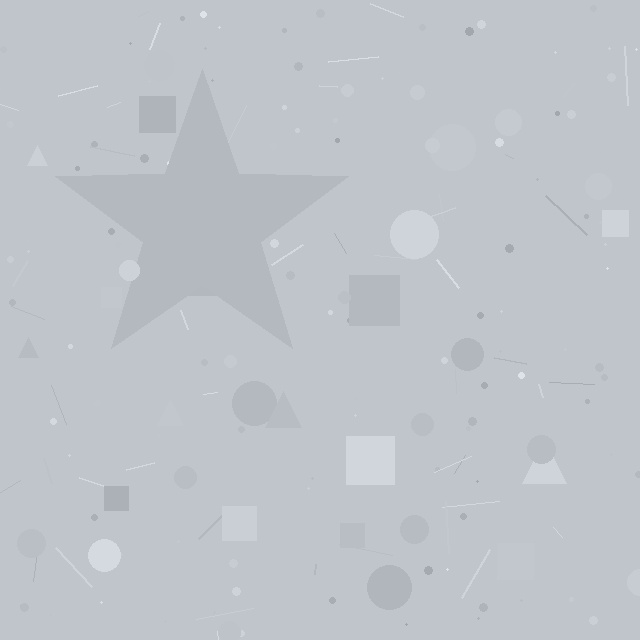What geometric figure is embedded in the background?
A star is embedded in the background.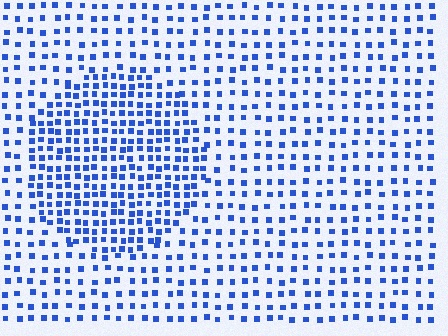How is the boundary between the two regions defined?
The boundary is defined by a change in element density (approximately 1.9x ratio). All elements are the same color, size, and shape.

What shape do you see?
I see a circle.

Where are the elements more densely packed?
The elements are more densely packed inside the circle boundary.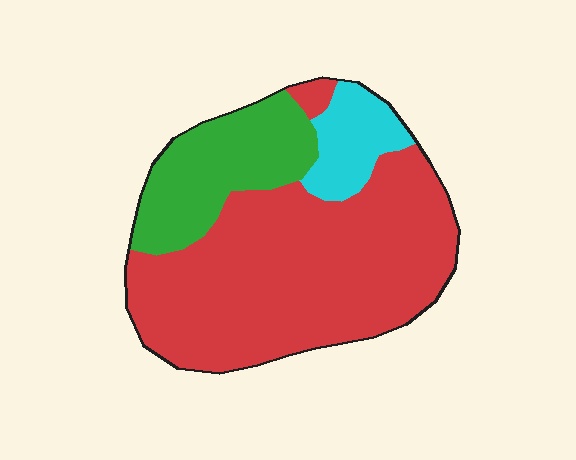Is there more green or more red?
Red.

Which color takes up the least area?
Cyan, at roughly 10%.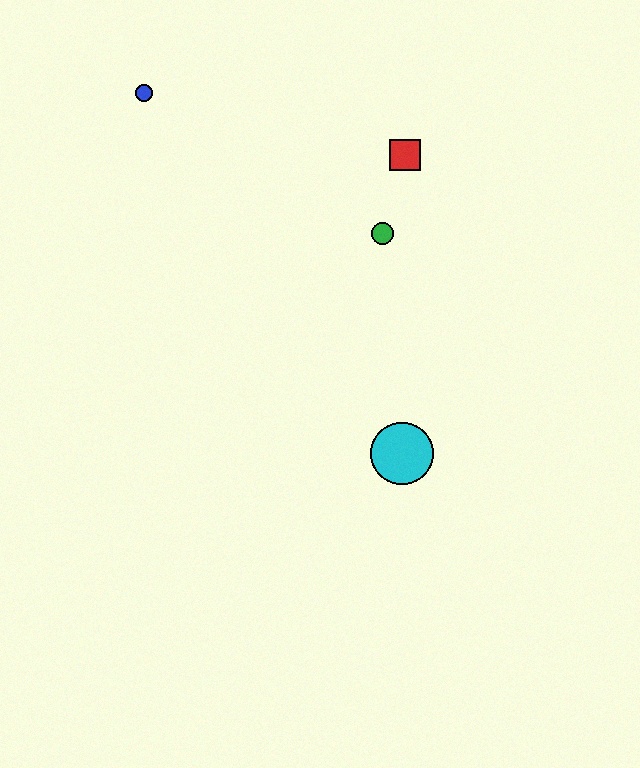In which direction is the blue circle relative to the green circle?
The blue circle is to the left of the green circle.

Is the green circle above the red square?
No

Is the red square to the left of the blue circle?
No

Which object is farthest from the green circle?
The blue circle is farthest from the green circle.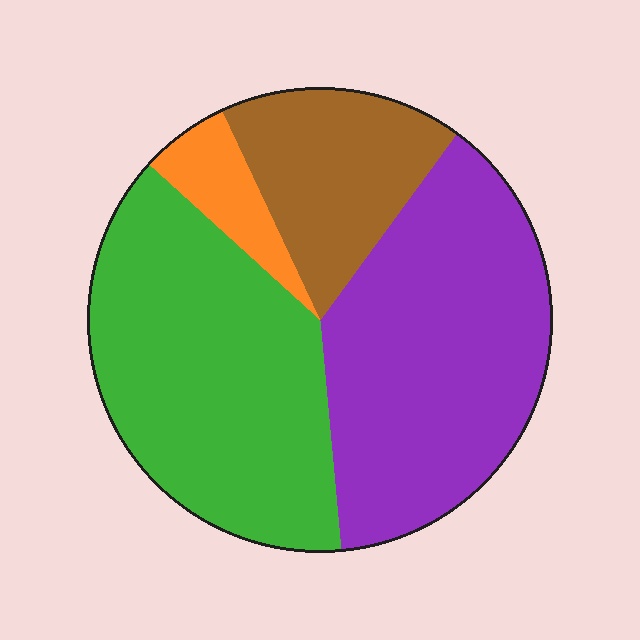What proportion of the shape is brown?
Brown covers around 15% of the shape.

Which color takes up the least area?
Orange, at roughly 5%.